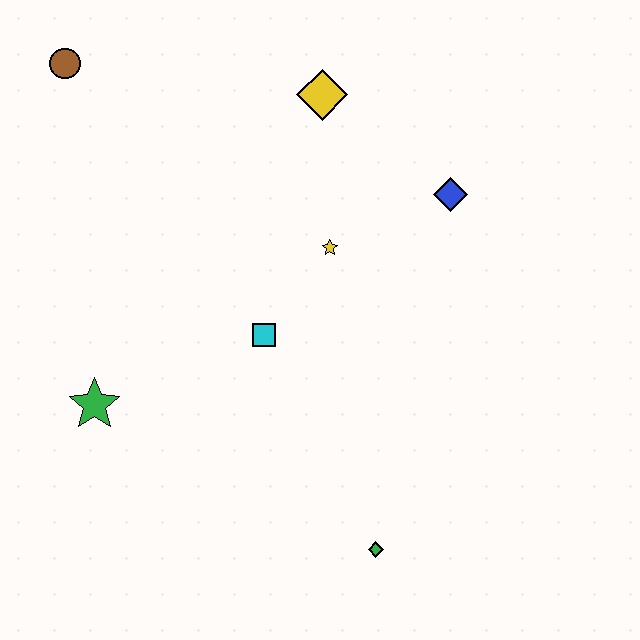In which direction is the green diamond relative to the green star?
The green diamond is to the right of the green star.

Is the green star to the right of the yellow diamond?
No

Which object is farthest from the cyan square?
The brown circle is farthest from the cyan square.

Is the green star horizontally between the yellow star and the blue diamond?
No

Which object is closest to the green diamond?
The cyan square is closest to the green diamond.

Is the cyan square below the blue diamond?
Yes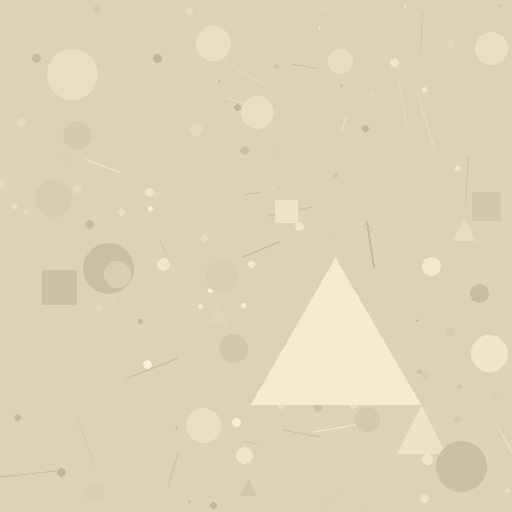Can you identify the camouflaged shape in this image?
The camouflaged shape is a triangle.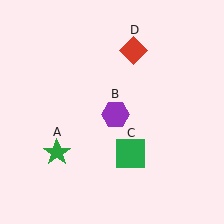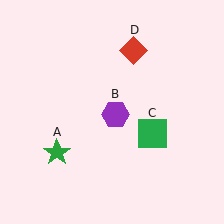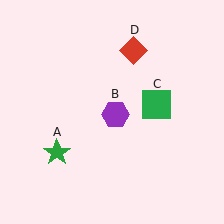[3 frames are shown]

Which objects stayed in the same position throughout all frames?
Green star (object A) and purple hexagon (object B) and red diamond (object D) remained stationary.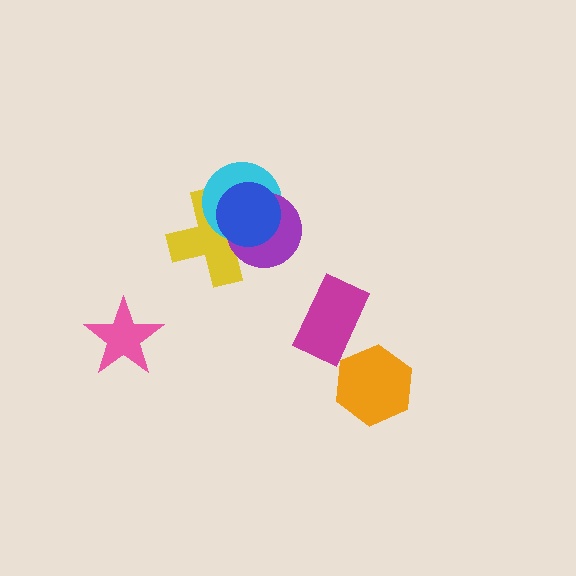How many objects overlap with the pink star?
0 objects overlap with the pink star.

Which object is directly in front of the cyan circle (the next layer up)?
The purple circle is directly in front of the cyan circle.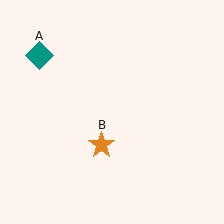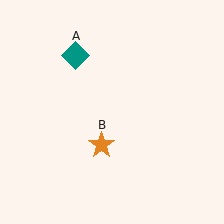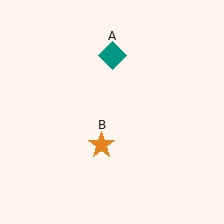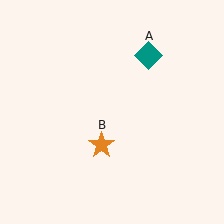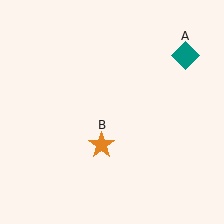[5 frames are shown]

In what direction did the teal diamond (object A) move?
The teal diamond (object A) moved right.